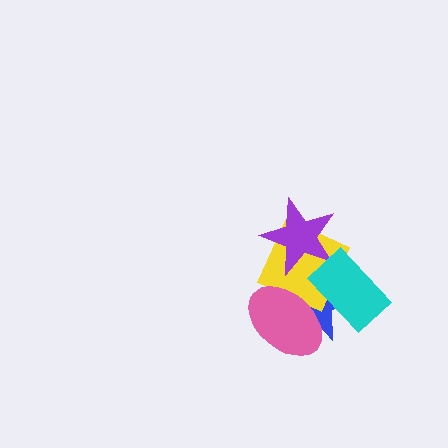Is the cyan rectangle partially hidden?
Yes, it is partially covered by another shape.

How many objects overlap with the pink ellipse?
3 objects overlap with the pink ellipse.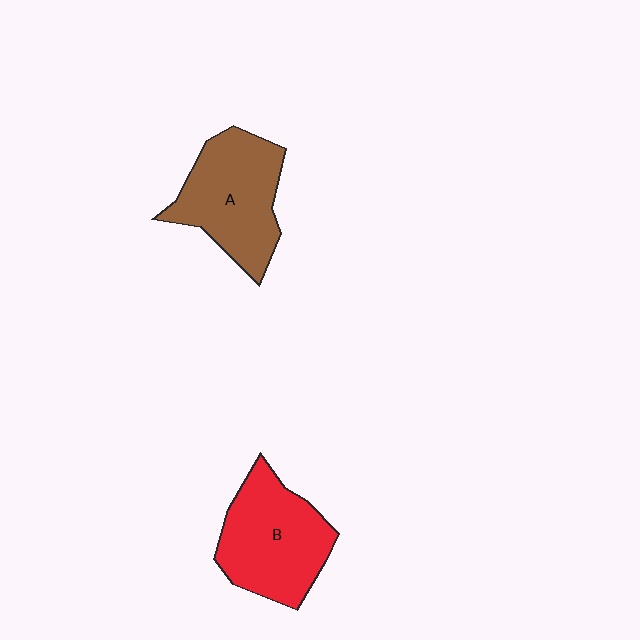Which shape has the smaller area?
Shape A (brown).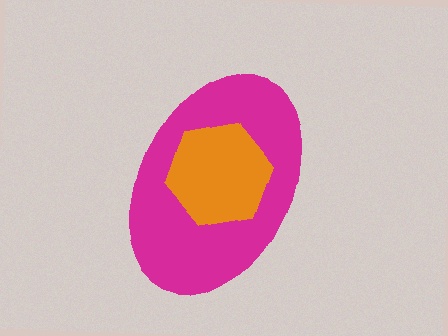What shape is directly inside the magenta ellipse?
The orange hexagon.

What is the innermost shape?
The orange hexagon.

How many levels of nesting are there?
2.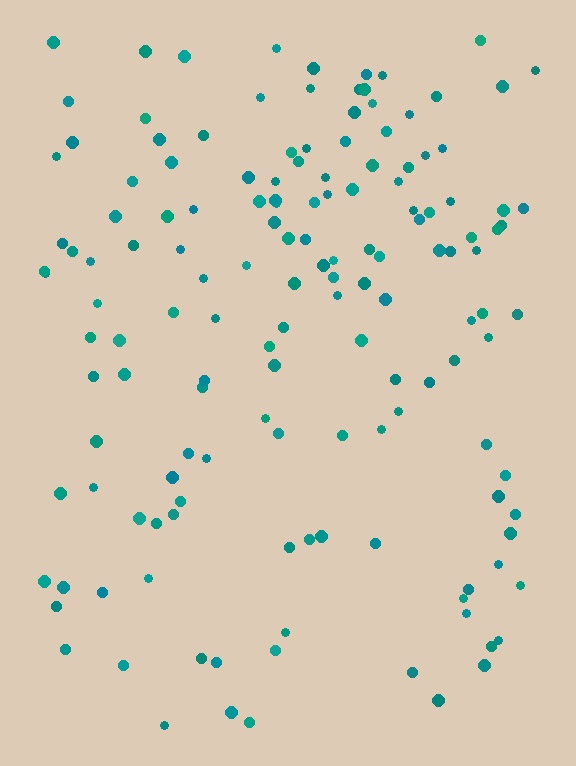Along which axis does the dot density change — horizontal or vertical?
Vertical.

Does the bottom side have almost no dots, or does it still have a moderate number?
Still a moderate number, just noticeably fewer than the top.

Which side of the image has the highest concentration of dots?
The top.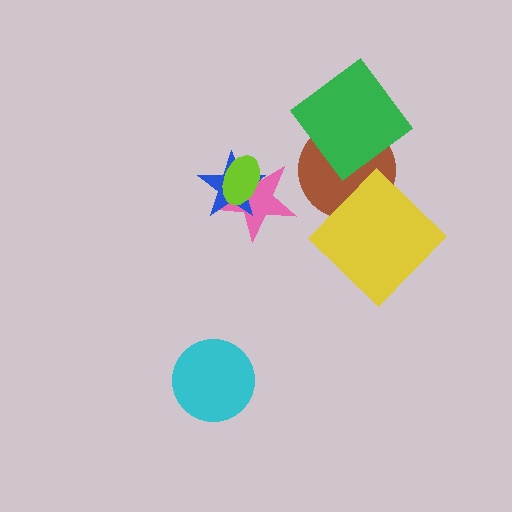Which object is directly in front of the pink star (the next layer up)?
The blue star is directly in front of the pink star.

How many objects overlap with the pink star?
2 objects overlap with the pink star.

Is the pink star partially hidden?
Yes, it is partially covered by another shape.